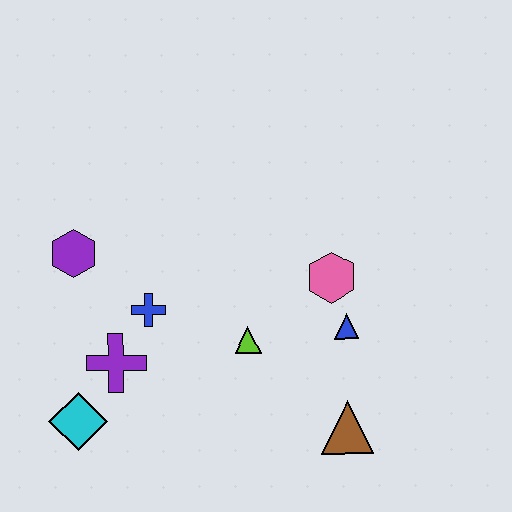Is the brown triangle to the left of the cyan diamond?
No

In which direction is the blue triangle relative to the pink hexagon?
The blue triangle is below the pink hexagon.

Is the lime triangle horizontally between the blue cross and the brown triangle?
Yes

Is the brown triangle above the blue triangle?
No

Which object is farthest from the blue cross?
The brown triangle is farthest from the blue cross.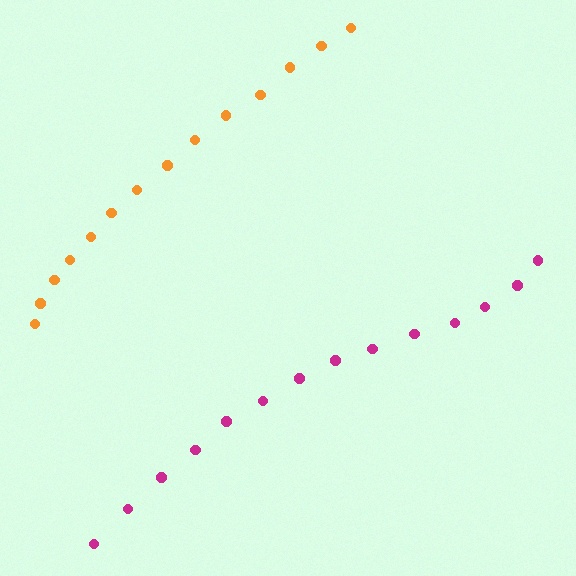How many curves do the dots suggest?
There are 2 distinct paths.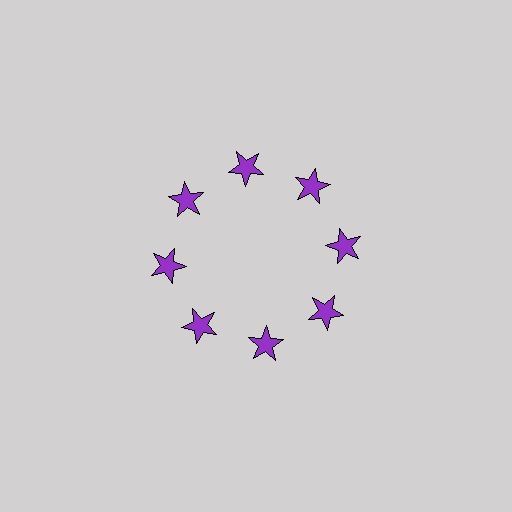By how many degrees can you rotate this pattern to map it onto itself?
The pattern maps onto itself every 45 degrees of rotation.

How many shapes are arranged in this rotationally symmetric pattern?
There are 8 shapes, arranged in 8 groups of 1.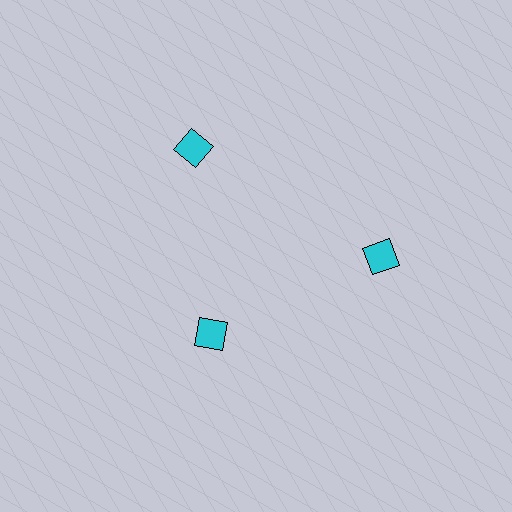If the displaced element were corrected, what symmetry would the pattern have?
It would have 3-fold rotational symmetry — the pattern would map onto itself every 120 degrees.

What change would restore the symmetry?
The symmetry would be restored by moving it outward, back onto the ring so that all 3 squares sit at equal angles and equal distance from the center.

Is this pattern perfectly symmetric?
No. The 3 cyan squares are arranged in a ring, but one element near the 7 o'clock position is pulled inward toward the center, breaking the 3-fold rotational symmetry.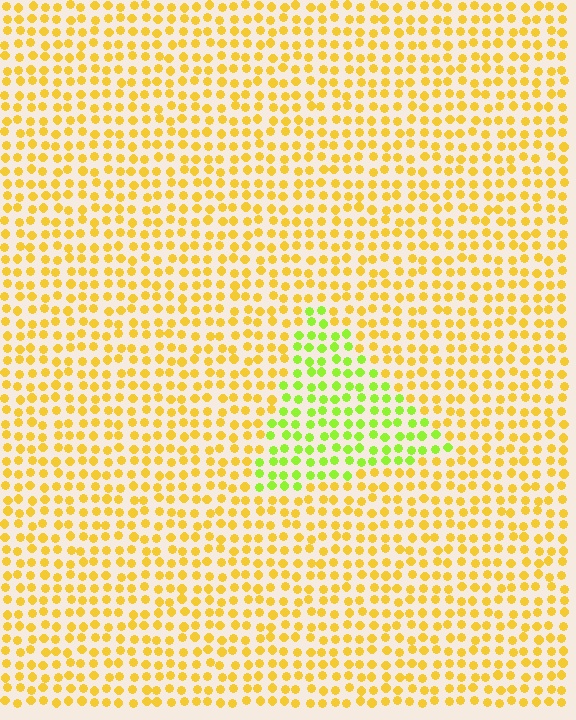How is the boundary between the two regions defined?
The boundary is defined purely by a slight shift in hue (about 44 degrees). Spacing, size, and orientation are identical on both sides.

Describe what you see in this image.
The image is filled with small yellow elements in a uniform arrangement. A triangle-shaped region is visible where the elements are tinted to a slightly different hue, forming a subtle color boundary.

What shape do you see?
I see a triangle.